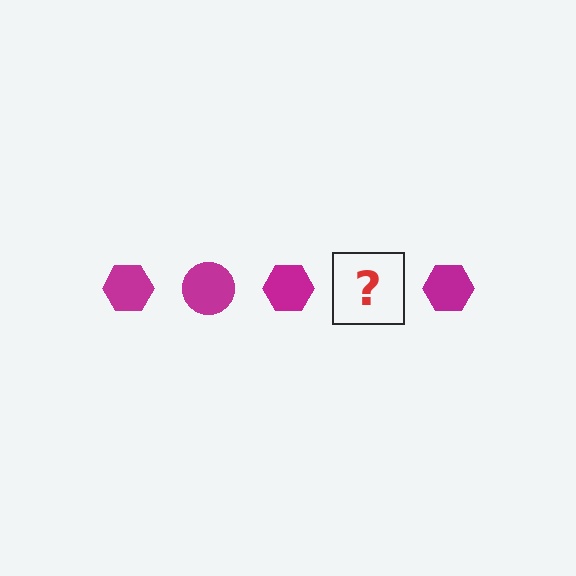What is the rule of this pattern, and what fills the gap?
The rule is that the pattern cycles through hexagon, circle shapes in magenta. The gap should be filled with a magenta circle.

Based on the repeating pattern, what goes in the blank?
The blank should be a magenta circle.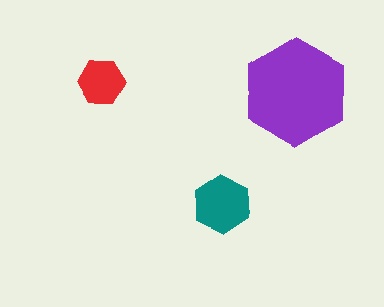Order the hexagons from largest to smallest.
the purple one, the teal one, the red one.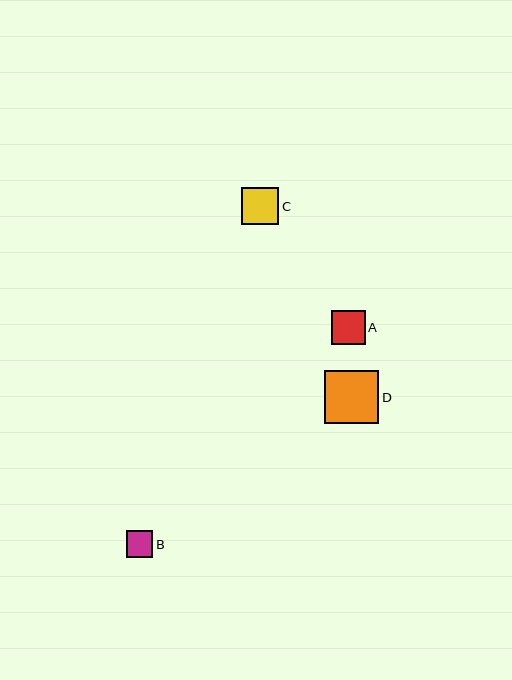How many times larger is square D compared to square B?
Square D is approximately 2.0 times the size of square B.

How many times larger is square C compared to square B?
Square C is approximately 1.4 times the size of square B.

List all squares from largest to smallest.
From largest to smallest: D, C, A, B.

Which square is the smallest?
Square B is the smallest with a size of approximately 27 pixels.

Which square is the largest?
Square D is the largest with a size of approximately 54 pixels.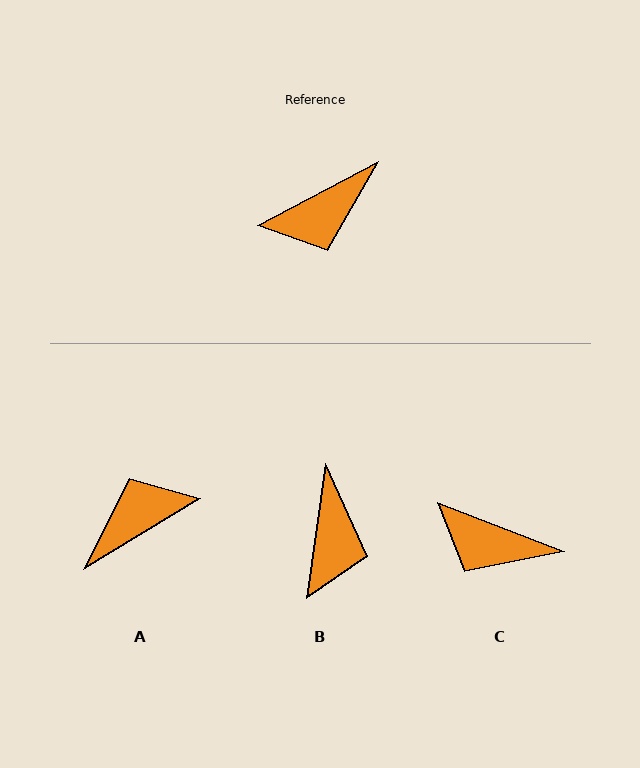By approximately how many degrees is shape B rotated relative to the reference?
Approximately 54 degrees counter-clockwise.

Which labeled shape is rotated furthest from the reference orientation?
A, about 176 degrees away.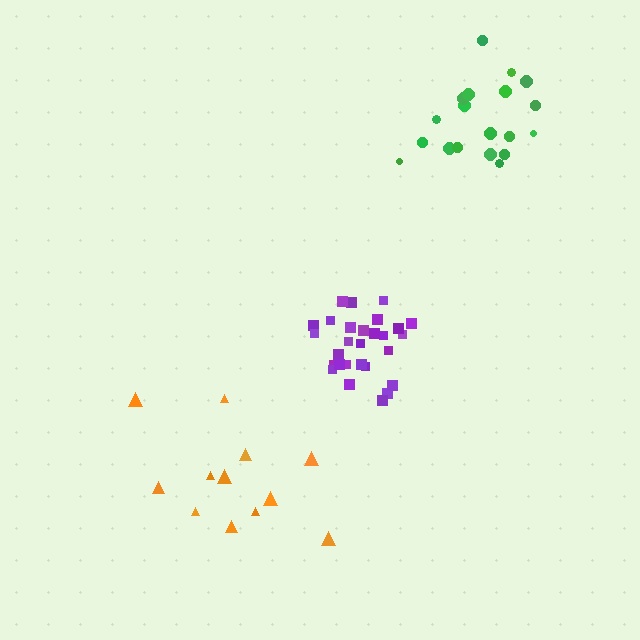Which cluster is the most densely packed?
Purple.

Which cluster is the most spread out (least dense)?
Orange.